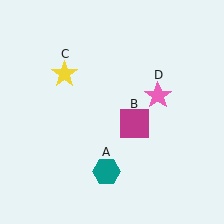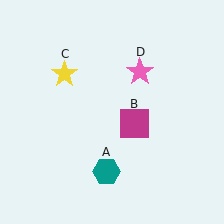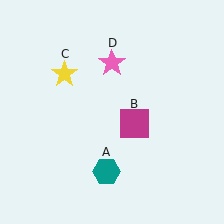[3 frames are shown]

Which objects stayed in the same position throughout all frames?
Teal hexagon (object A) and magenta square (object B) and yellow star (object C) remained stationary.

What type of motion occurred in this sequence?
The pink star (object D) rotated counterclockwise around the center of the scene.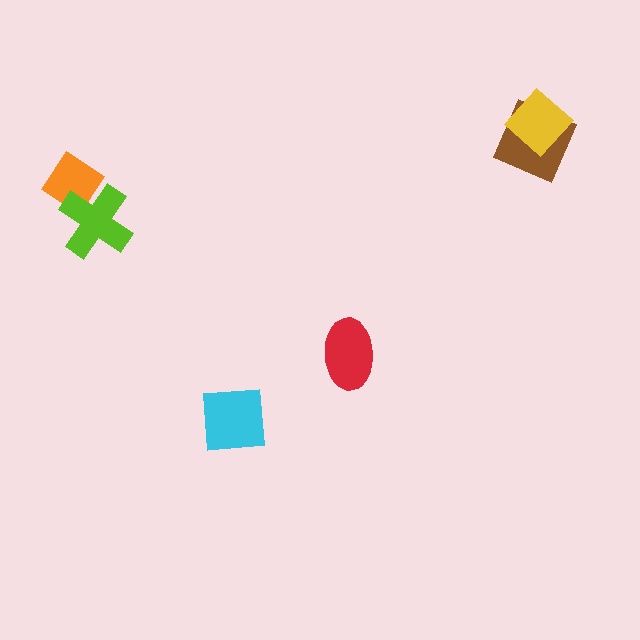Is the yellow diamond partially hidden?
No, no other shape covers it.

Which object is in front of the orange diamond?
The lime cross is in front of the orange diamond.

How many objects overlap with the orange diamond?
1 object overlaps with the orange diamond.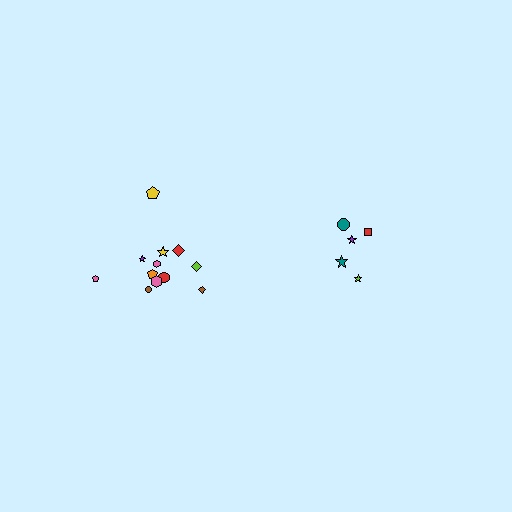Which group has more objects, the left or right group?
The left group.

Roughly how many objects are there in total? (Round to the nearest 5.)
Roughly 15 objects in total.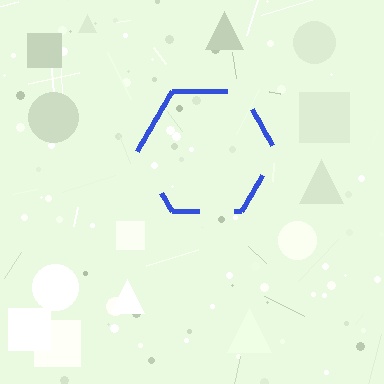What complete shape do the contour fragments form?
The contour fragments form a hexagon.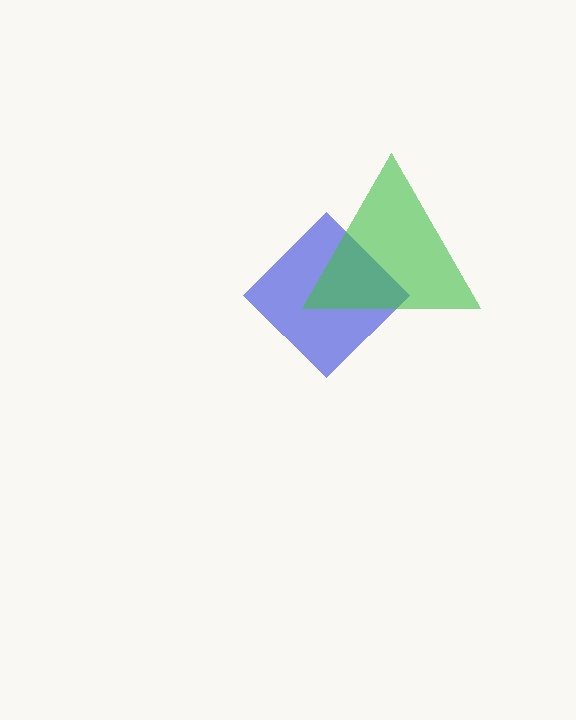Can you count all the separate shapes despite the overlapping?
Yes, there are 2 separate shapes.